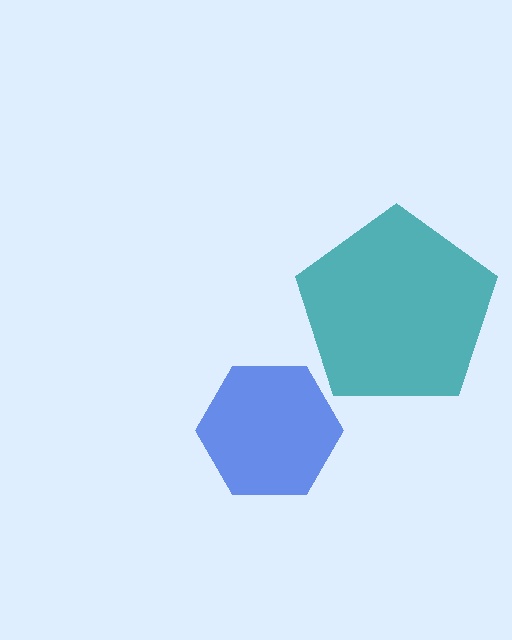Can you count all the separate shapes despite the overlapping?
Yes, there are 2 separate shapes.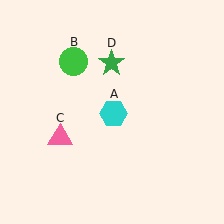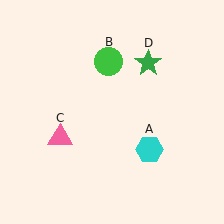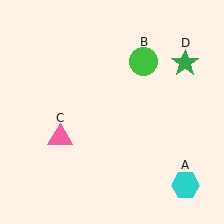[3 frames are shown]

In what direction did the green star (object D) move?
The green star (object D) moved right.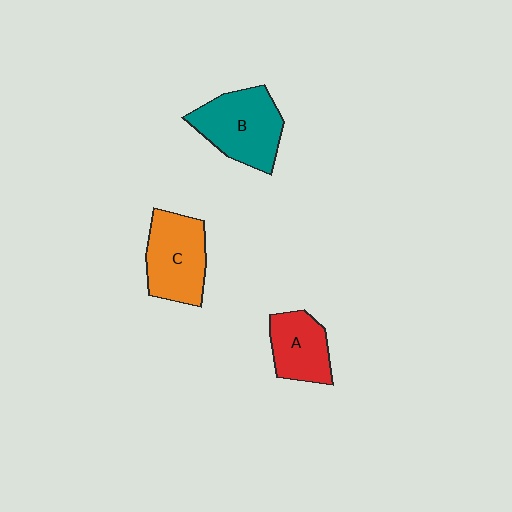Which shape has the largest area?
Shape B (teal).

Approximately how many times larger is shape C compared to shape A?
Approximately 1.3 times.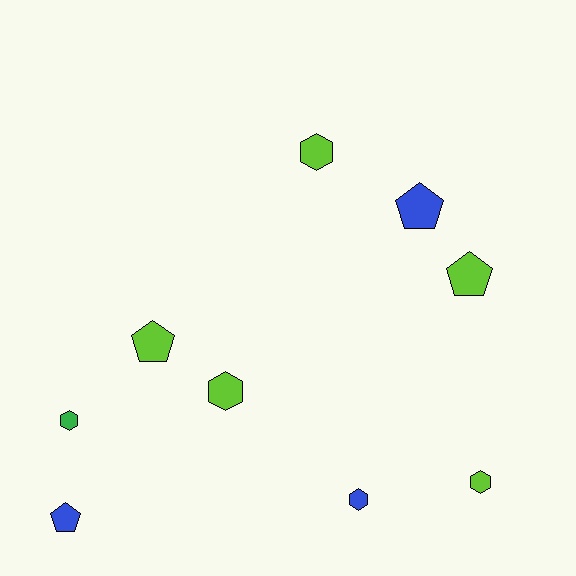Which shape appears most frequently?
Hexagon, with 5 objects.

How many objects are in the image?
There are 9 objects.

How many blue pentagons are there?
There are 2 blue pentagons.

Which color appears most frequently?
Lime, with 5 objects.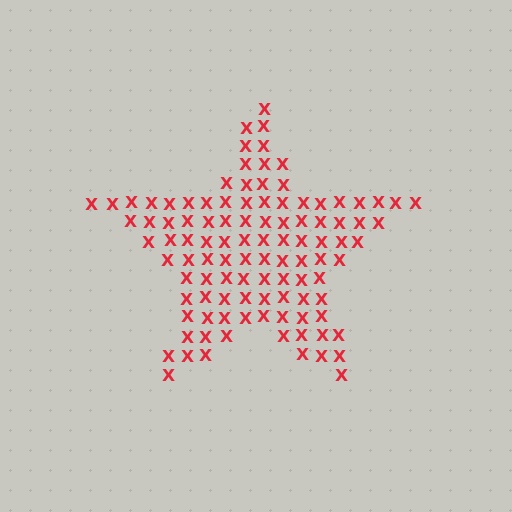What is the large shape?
The large shape is a star.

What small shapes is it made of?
It is made of small letter X's.